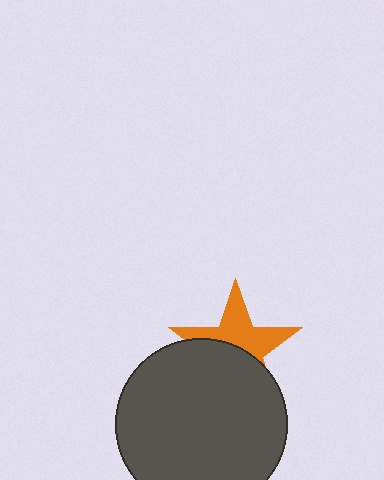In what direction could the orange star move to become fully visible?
The orange star could move up. That would shift it out from behind the dark gray circle entirely.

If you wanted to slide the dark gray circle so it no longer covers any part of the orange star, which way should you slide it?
Slide it down — that is the most direct way to separate the two shapes.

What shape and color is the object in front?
The object in front is a dark gray circle.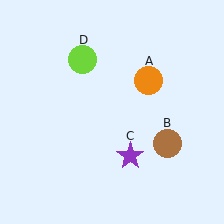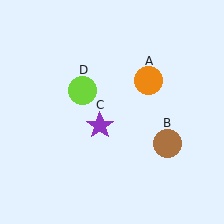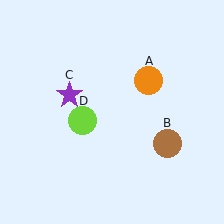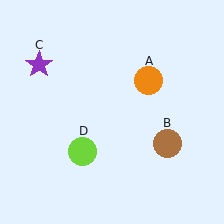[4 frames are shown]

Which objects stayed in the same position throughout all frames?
Orange circle (object A) and brown circle (object B) remained stationary.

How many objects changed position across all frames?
2 objects changed position: purple star (object C), lime circle (object D).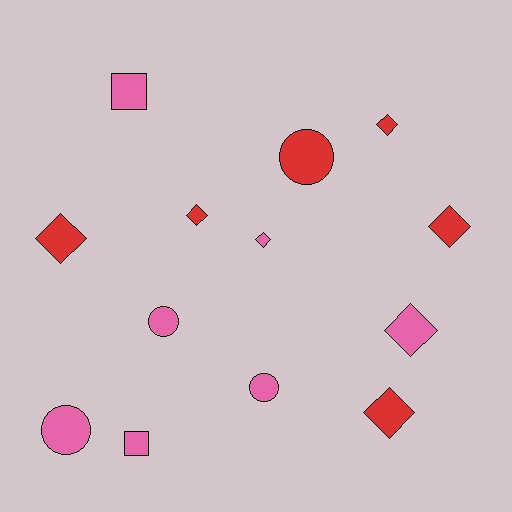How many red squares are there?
There are no red squares.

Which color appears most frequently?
Pink, with 7 objects.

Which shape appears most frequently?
Diamond, with 7 objects.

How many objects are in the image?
There are 13 objects.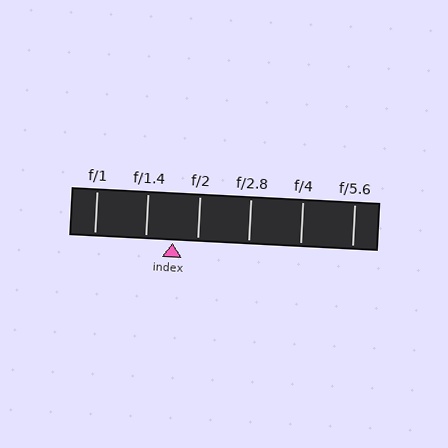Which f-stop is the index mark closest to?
The index mark is closest to f/2.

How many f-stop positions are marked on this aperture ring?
There are 6 f-stop positions marked.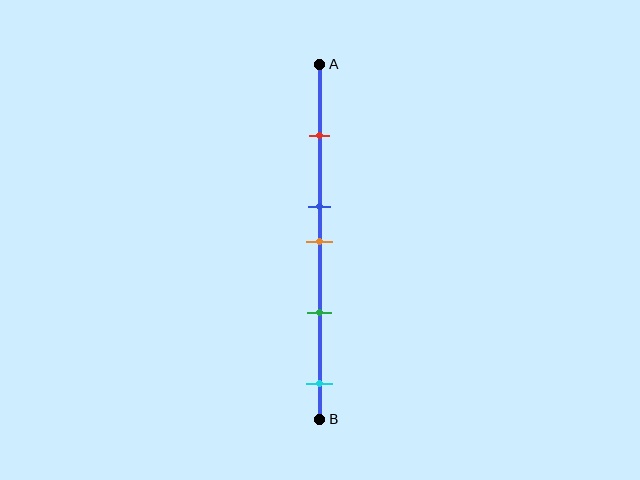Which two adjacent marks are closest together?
The blue and orange marks are the closest adjacent pair.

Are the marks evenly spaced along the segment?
No, the marks are not evenly spaced.